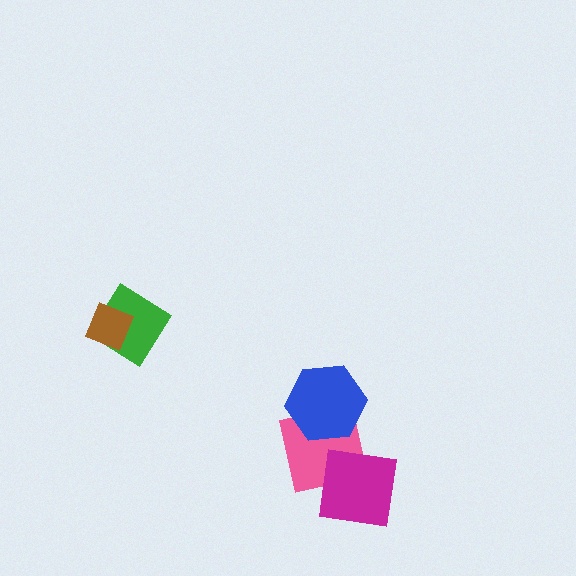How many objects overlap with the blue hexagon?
1 object overlaps with the blue hexagon.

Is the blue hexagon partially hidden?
No, no other shape covers it.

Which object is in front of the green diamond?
The brown diamond is in front of the green diamond.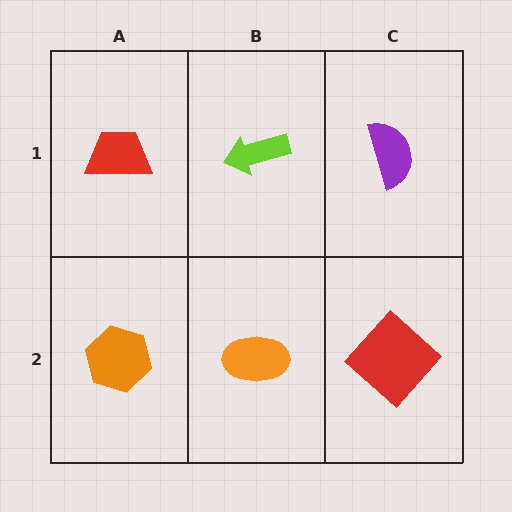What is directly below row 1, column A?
An orange hexagon.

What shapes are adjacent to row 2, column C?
A purple semicircle (row 1, column C), an orange ellipse (row 2, column B).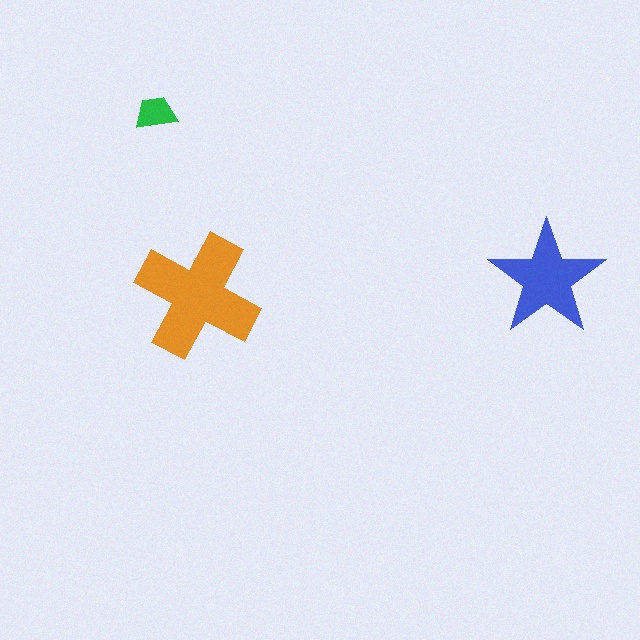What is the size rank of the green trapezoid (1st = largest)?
3rd.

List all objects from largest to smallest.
The orange cross, the blue star, the green trapezoid.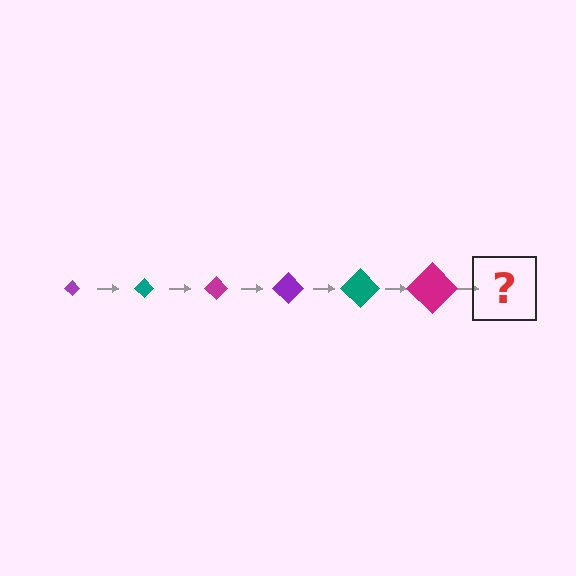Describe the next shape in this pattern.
It should be a purple diamond, larger than the previous one.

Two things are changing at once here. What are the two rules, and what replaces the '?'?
The two rules are that the diamond grows larger each step and the color cycles through purple, teal, and magenta. The '?' should be a purple diamond, larger than the previous one.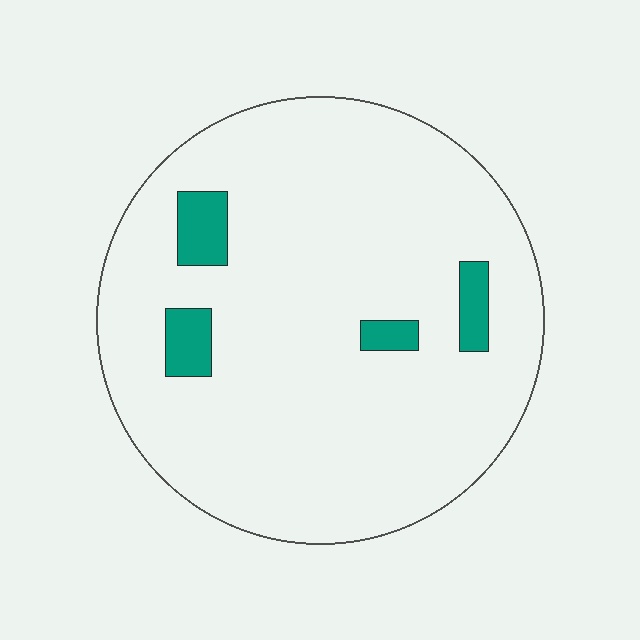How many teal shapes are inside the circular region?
4.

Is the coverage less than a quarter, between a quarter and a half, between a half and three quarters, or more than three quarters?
Less than a quarter.